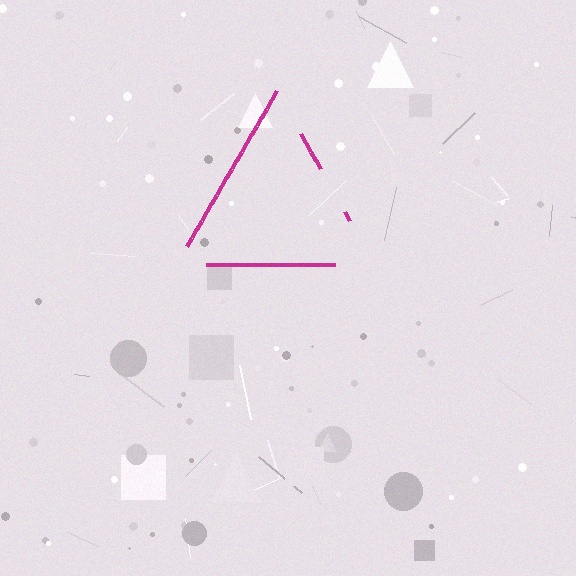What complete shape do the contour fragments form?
The contour fragments form a triangle.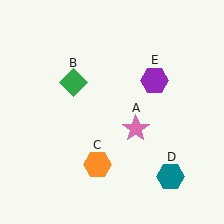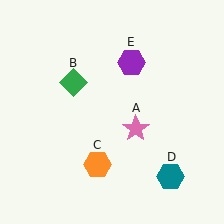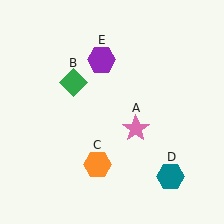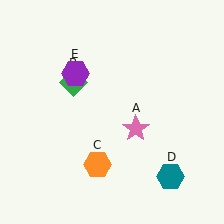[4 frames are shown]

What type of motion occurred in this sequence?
The purple hexagon (object E) rotated counterclockwise around the center of the scene.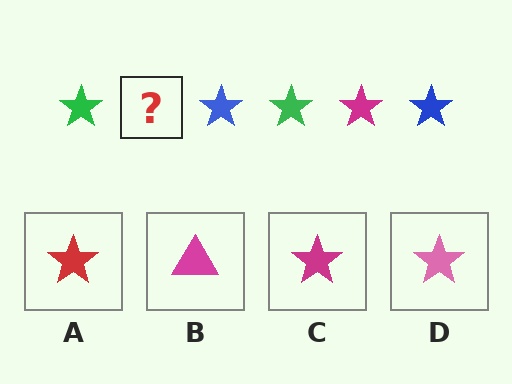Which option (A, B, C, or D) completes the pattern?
C.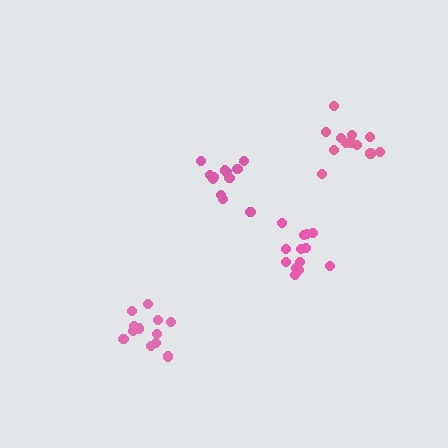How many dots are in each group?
Group 1: 13 dots, Group 2: 12 dots, Group 3: 12 dots, Group 4: 12 dots (49 total).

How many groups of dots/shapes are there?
There are 4 groups.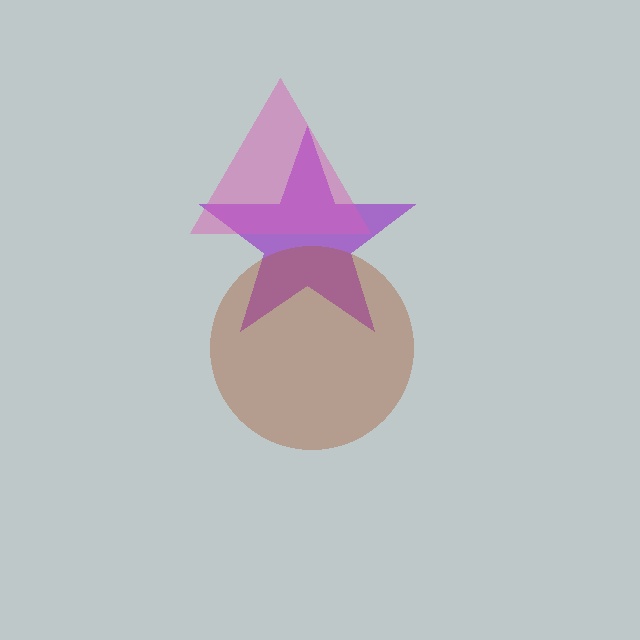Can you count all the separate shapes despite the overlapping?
Yes, there are 3 separate shapes.